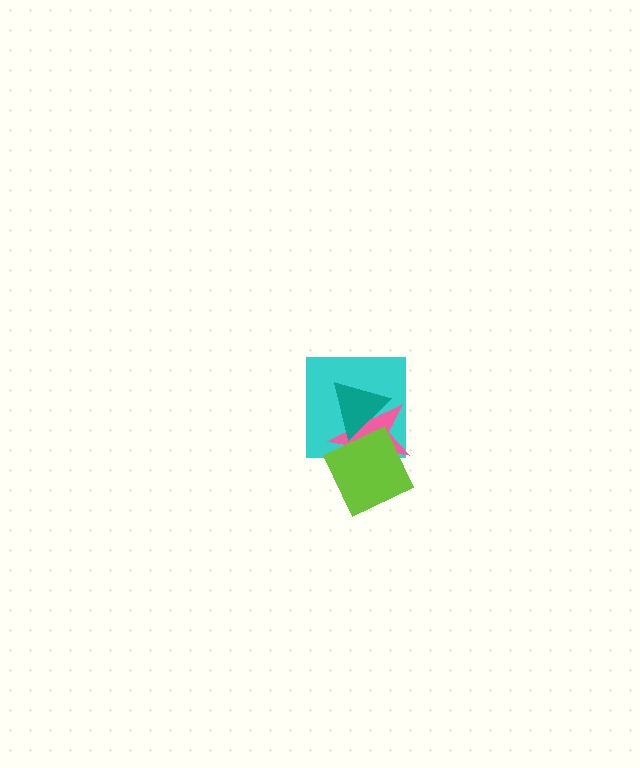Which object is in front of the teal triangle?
The lime diamond is in front of the teal triangle.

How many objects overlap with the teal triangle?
3 objects overlap with the teal triangle.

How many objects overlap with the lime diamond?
3 objects overlap with the lime diamond.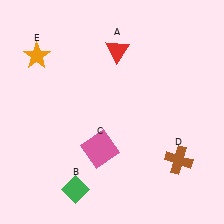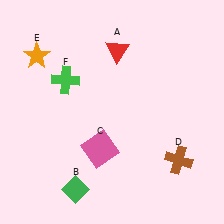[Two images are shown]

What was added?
A green cross (F) was added in Image 2.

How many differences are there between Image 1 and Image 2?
There is 1 difference between the two images.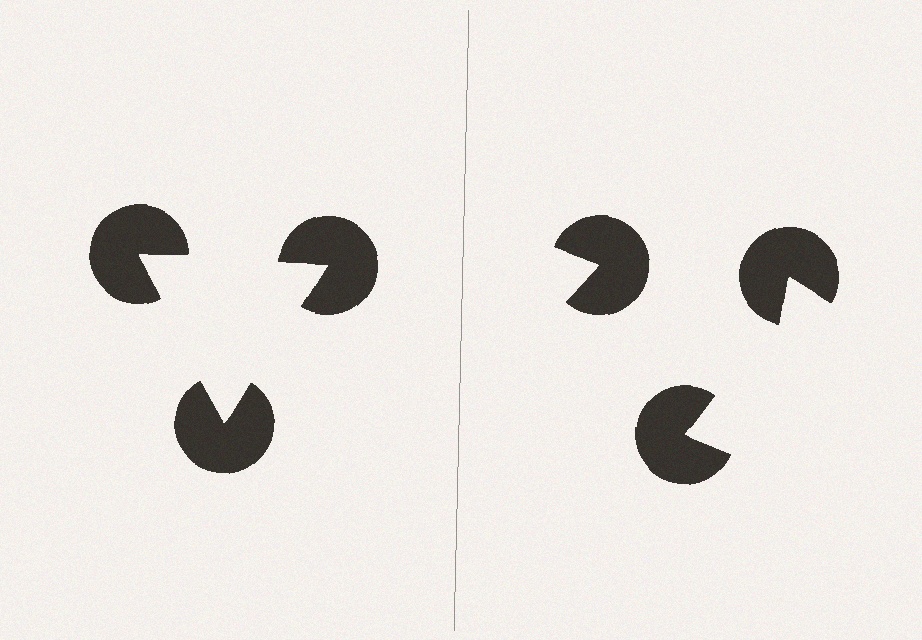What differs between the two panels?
The pac-man discs are positioned identically on both sides; only the wedge orientations differ. On the left they align to a triangle; on the right they are misaligned.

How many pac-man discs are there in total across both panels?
6 — 3 on each side.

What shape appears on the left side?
An illusory triangle.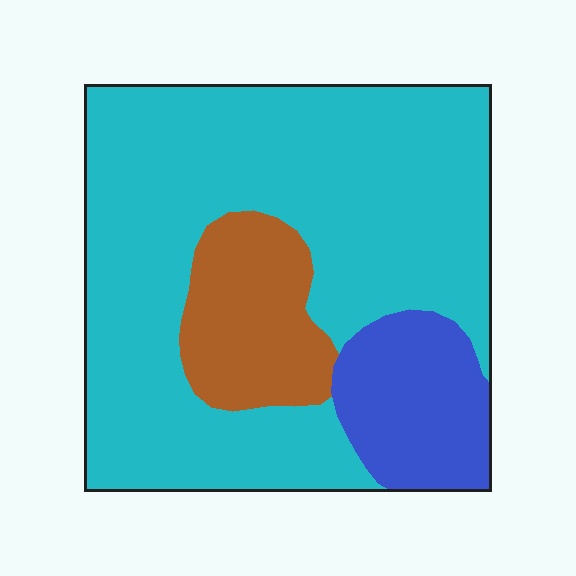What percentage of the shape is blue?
Blue covers about 15% of the shape.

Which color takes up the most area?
Cyan, at roughly 70%.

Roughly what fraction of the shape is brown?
Brown covers 15% of the shape.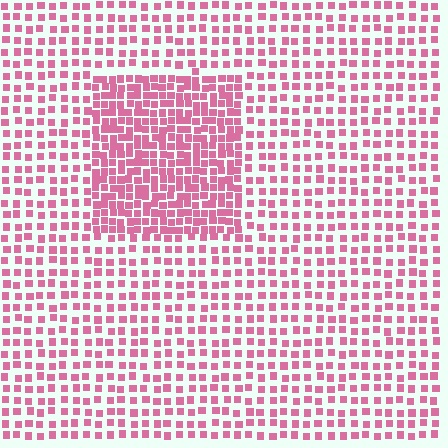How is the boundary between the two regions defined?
The boundary is defined by a change in element density (approximately 1.9x ratio). All elements are the same color, size, and shape.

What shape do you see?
I see a rectangle.